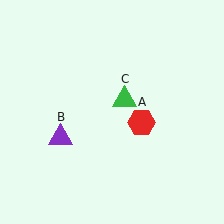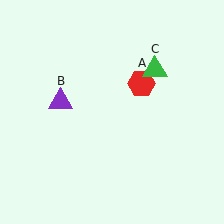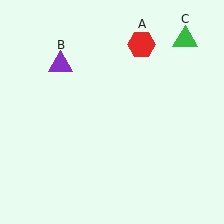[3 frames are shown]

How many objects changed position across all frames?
3 objects changed position: red hexagon (object A), purple triangle (object B), green triangle (object C).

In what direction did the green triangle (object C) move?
The green triangle (object C) moved up and to the right.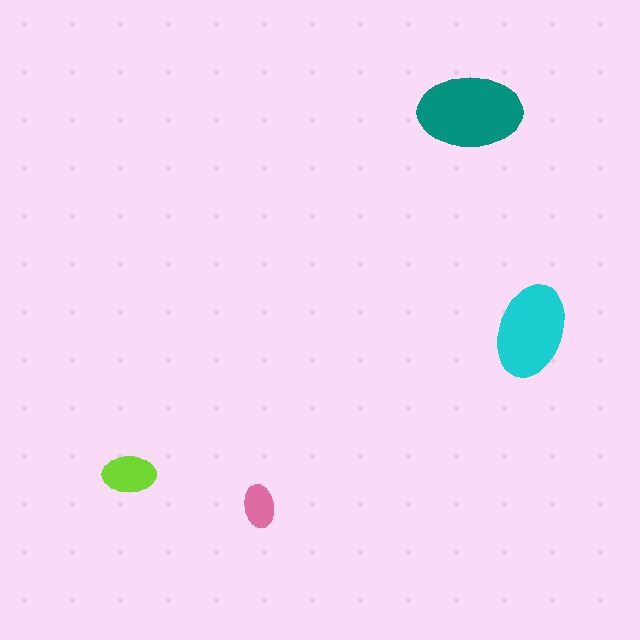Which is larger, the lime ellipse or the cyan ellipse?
The cyan one.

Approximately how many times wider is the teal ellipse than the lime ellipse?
About 2 times wider.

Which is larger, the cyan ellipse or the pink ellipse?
The cyan one.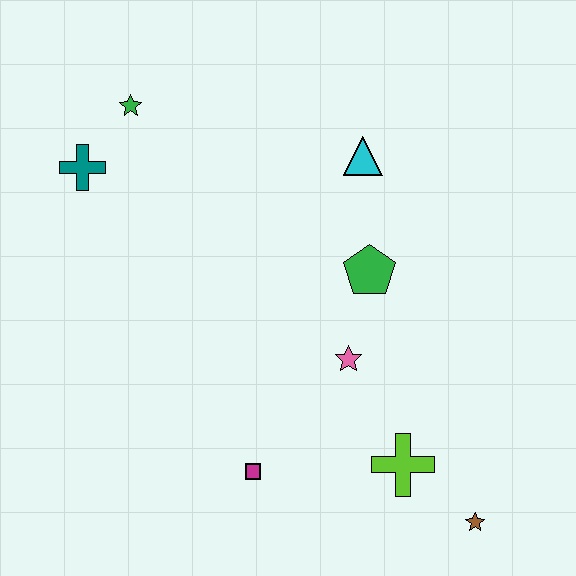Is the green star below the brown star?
No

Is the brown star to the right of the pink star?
Yes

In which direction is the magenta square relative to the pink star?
The magenta square is below the pink star.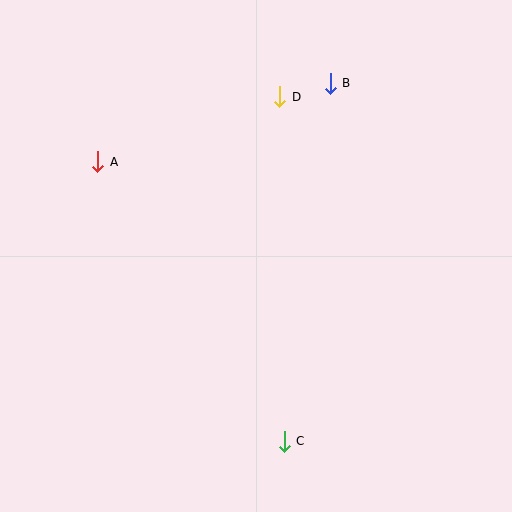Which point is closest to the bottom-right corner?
Point C is closest to the bottom-right corner.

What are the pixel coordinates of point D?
Point D is at (280, 97).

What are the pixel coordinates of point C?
Point C is at (284, 441).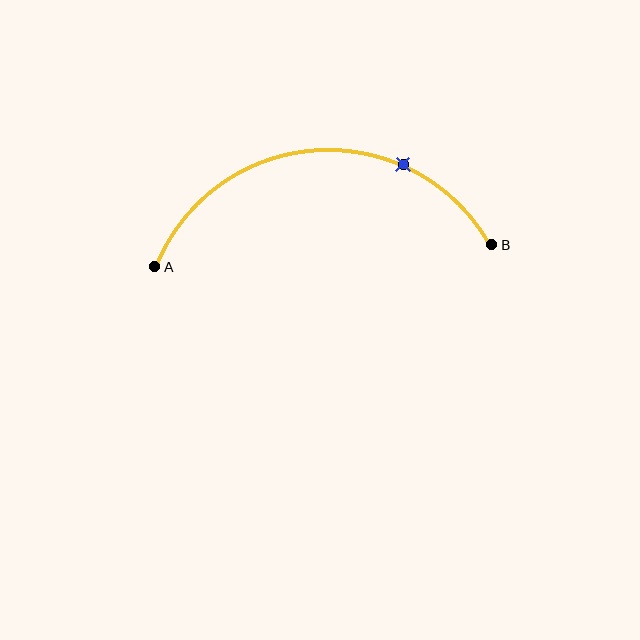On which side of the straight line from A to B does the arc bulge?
The arc bulges above the straight line connecting A and B.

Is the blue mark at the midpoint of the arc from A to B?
No. The blue mark lies on the arc but is closer to endpoint B. The arc midpoint would be at the point on the curve equidistant along the arc from both A and B.